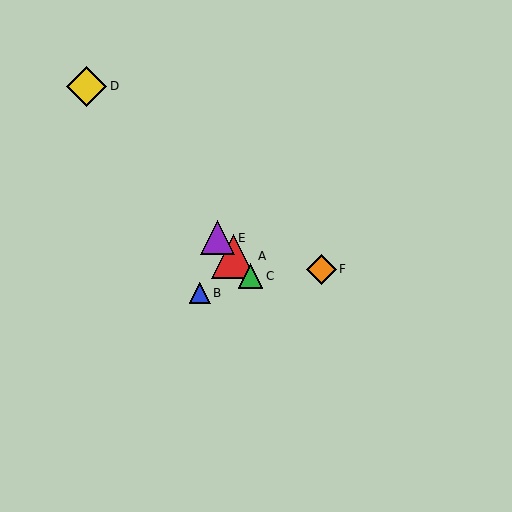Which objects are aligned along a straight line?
Objects A, C, D, E are aligned along a straight line.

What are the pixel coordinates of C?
Object C is at (251, 276).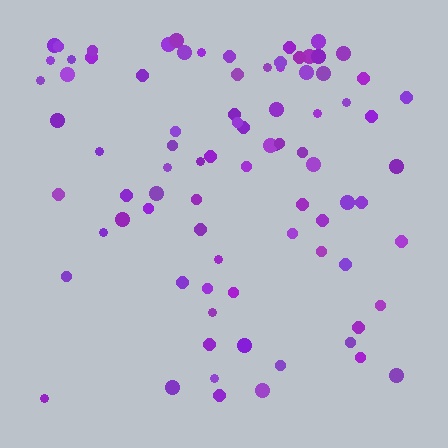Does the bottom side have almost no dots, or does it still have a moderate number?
Still a moderate number, just noticeably fewer than the top.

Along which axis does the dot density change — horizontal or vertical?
Vertical.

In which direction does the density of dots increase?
From bottom to top, with the top side densest.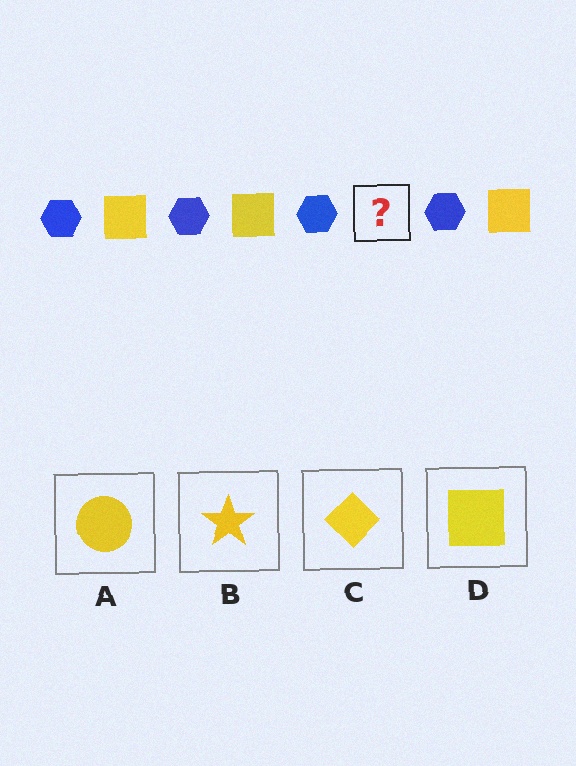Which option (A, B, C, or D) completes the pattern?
D.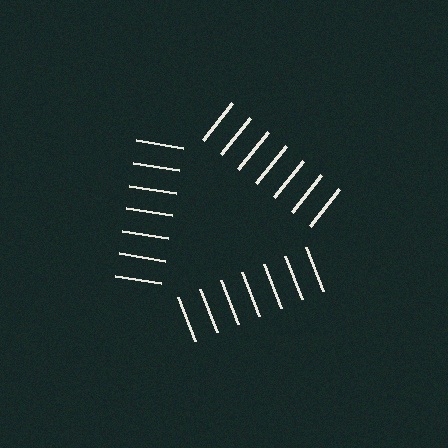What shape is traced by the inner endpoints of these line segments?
An illusory triangle — the line segments terminate on its edges but no continuous stroke is drawn.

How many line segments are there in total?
21 — 7 along each of the 3 edges.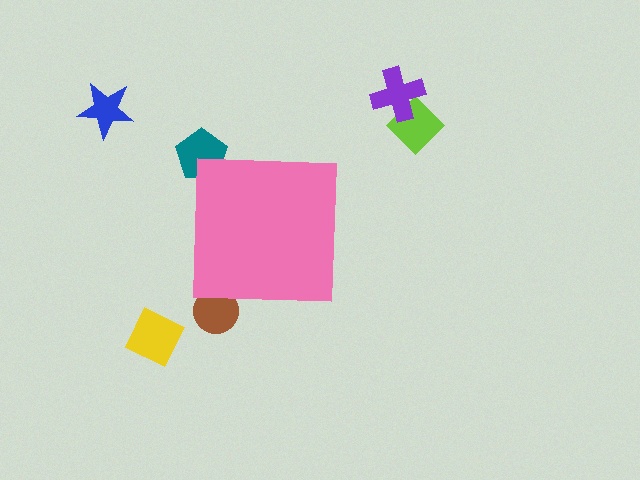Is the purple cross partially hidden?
No, the purple cross is fully visible.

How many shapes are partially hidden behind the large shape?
2 shapes are partially hidden.